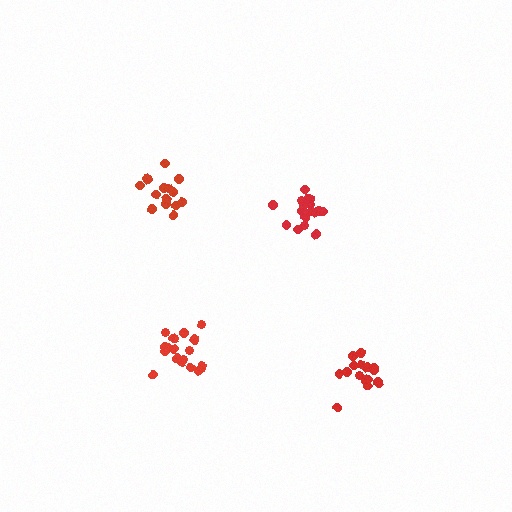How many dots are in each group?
Group 1: 19 dots, Group 2: 17 dots, Group 3: 20 dots, Group 4: 17 dots (73 total).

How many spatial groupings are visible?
There are 4 spatial groupings.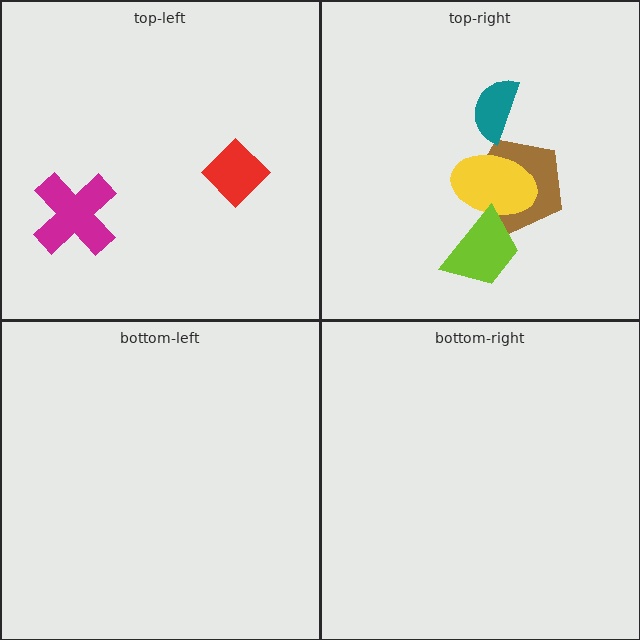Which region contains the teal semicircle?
The top-right region.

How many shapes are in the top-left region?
2.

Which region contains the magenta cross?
The top-left region.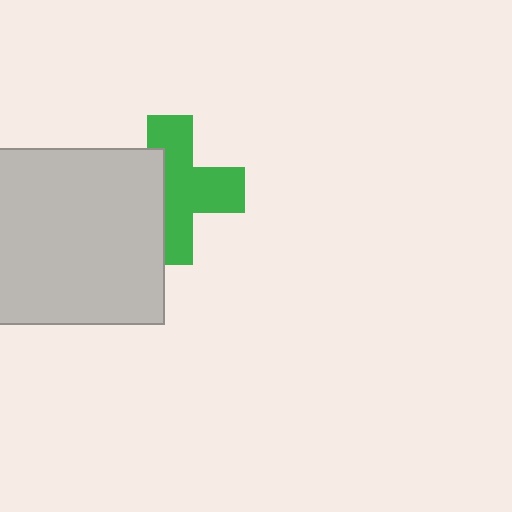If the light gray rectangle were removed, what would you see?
You would see the complete green cross.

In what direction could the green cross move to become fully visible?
The green cross could move right. That would shift it out from behind the light gray rectangle entirely.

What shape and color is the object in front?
The object in front is a light gray rectangle.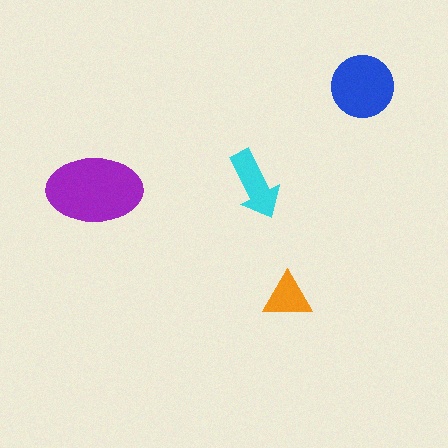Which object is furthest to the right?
The blue circle is rightmost.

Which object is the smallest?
The orange triangle.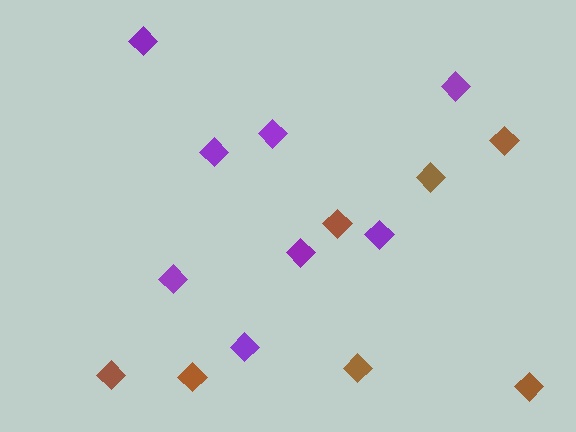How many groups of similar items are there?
There are 2 groups: one group of purple diamonds (8) and one group of brown diamonds (7).